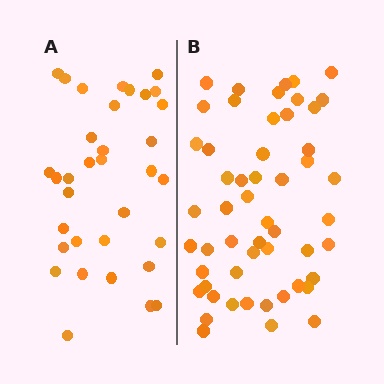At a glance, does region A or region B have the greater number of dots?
Region B (the right region) has more dots.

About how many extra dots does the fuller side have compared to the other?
Region B has approximately 20 more dots than region A.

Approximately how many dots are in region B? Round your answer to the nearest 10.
About 50 dots. (The exact count is 53, which rounds to 50.)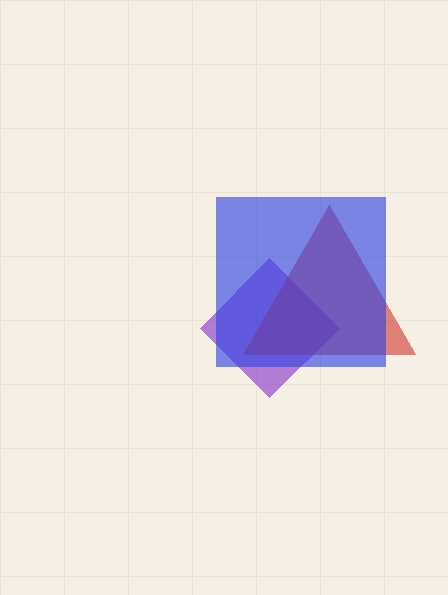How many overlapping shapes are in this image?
There are 3 overlapping shapes in the image.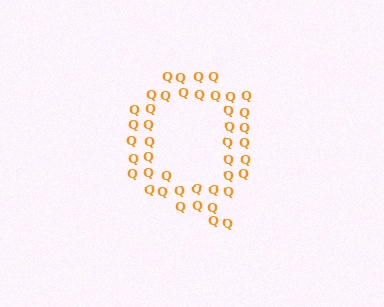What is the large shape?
The large shape is the letter Q.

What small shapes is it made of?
It is made of small letter Q's.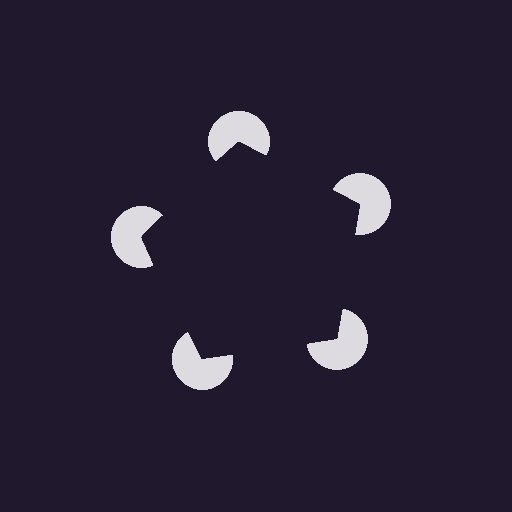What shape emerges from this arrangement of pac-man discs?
An illusory pentagon — its edges are inferred from the aligned wedge cuts in the pac-man discs, not physically drawn.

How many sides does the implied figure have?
5 sides.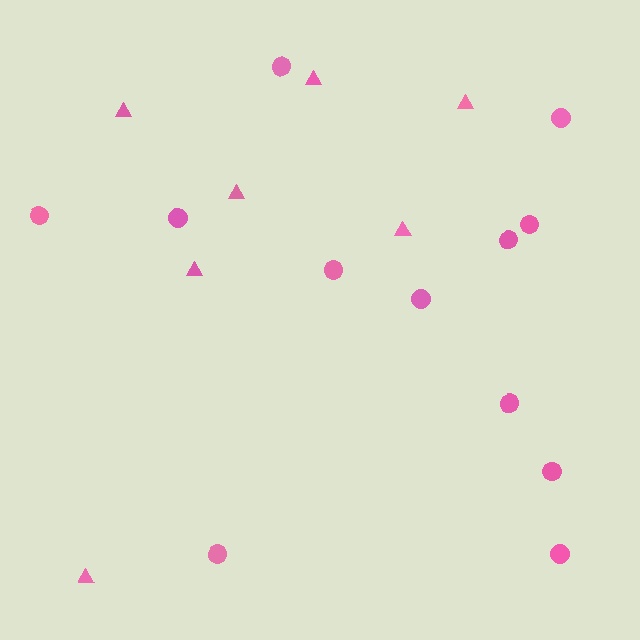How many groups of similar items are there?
There are 2 groups: one group of circles (12) and one group of triangles (7).